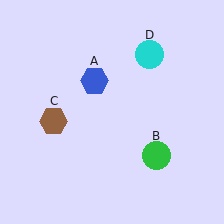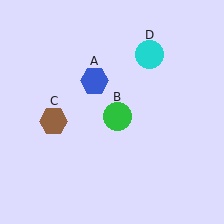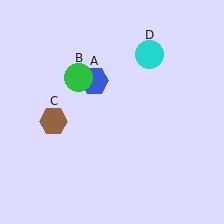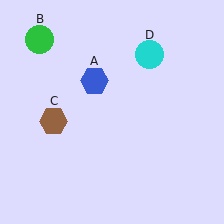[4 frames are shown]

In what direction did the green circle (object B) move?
The green circle (object B) moved up and to the left.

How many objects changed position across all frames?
1 object changed position: green circle (object B).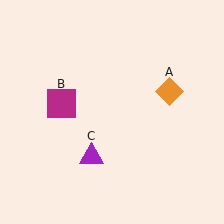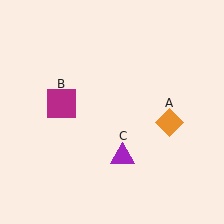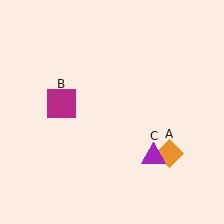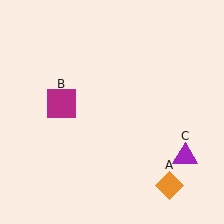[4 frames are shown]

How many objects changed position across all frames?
2 objects changed position: orange diamond (object A), purple triangle (object C).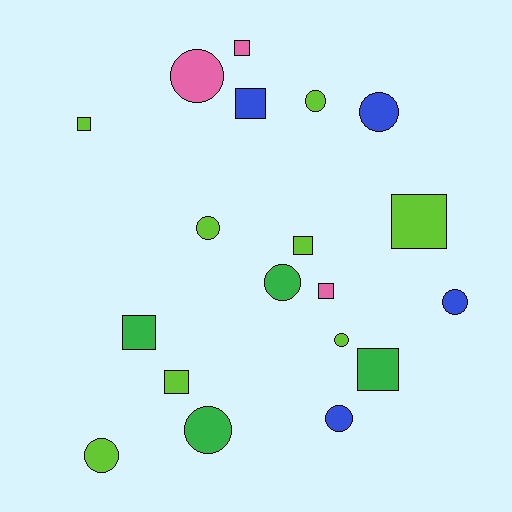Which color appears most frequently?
Lime, with 8 objects.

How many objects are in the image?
There are 19 objects.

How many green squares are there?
There are 2 green squares.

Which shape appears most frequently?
Circle, with 10 objects.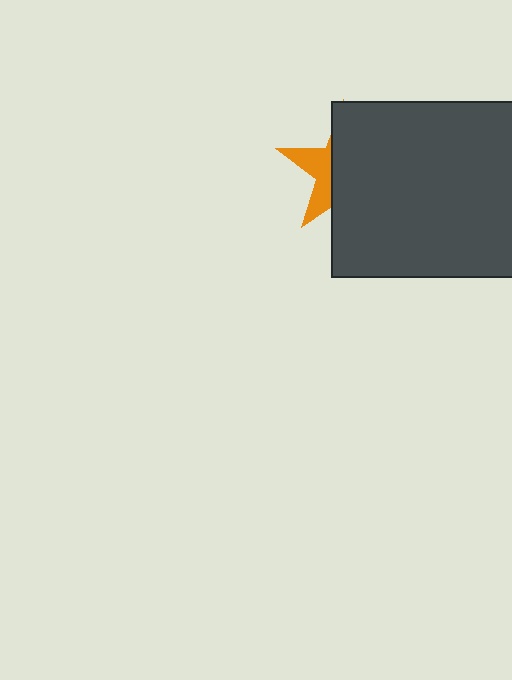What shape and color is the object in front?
The object in front is a dark gray rectangle.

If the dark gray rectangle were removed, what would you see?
You would see the complete orange star.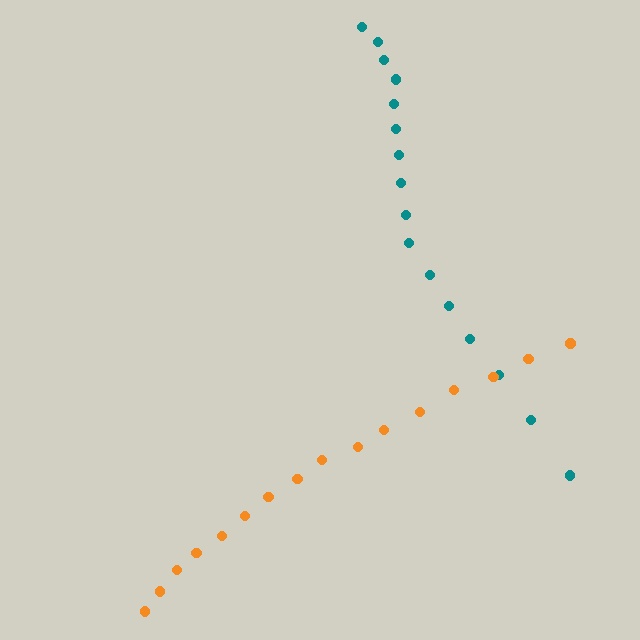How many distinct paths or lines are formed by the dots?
There are 2 distinct paths.